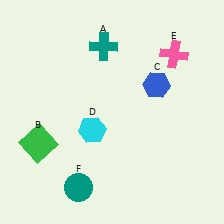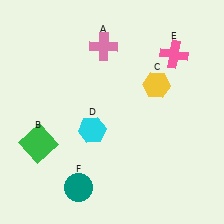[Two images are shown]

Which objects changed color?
A changed from teal to pink. C changed from blue to yellow.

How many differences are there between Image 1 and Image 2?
There are 2 differences between the two images.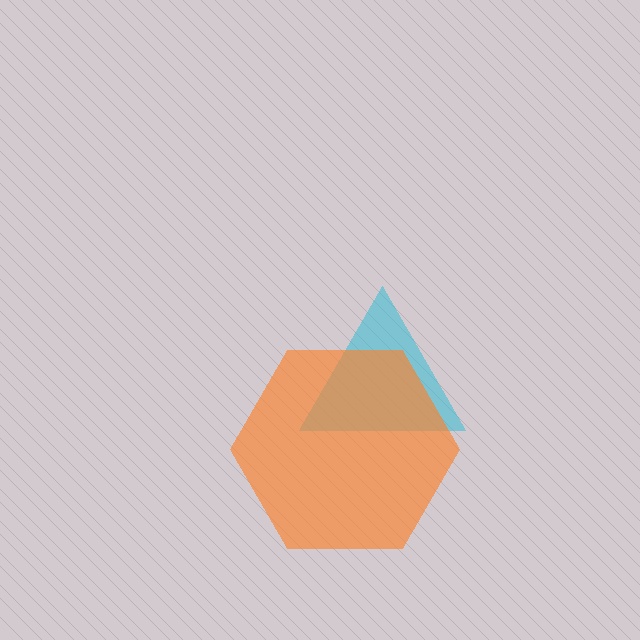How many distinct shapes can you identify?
There are 2 distinct shapes: a cyan triangle, an orange hexagon.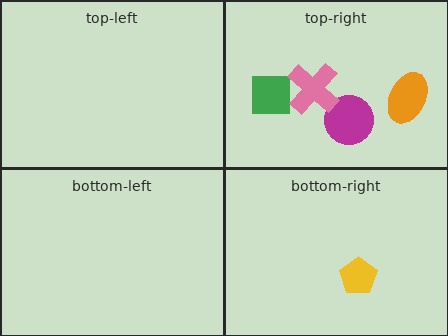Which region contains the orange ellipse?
The top-right region.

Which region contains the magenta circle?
The top-right region.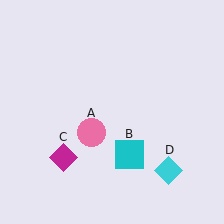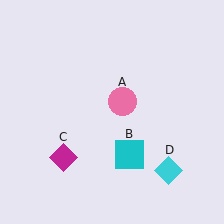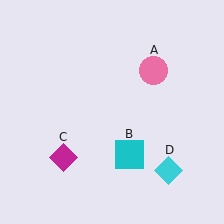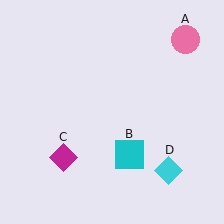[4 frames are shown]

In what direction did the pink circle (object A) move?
The pink circle (object A) moved up and to the right.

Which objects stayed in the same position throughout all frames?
Cyan square (object B) and magenta diamond (object C) and cyan diamond (object D) remained stationary.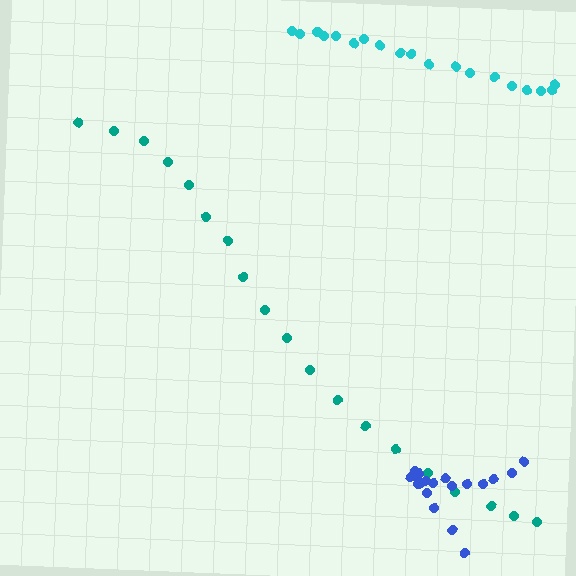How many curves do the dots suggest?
There are 3 distinct paths.